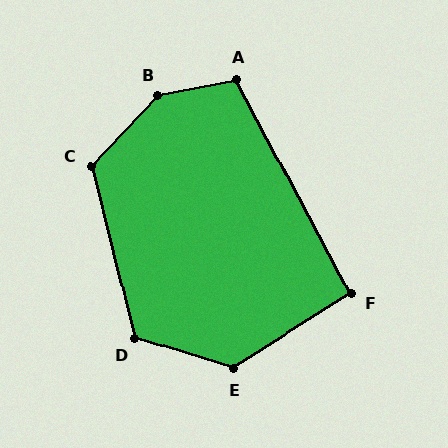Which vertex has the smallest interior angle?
F, at approximately 94 degrees.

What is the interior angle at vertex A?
Approximately 107 degrees (obtuse).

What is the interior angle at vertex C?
Approximately 123 degrees (obtuse).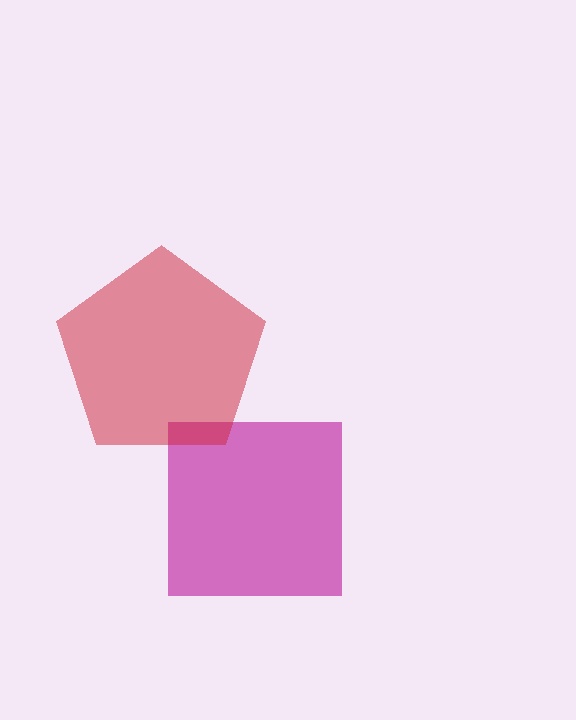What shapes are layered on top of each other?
The layered shapes are: a magenta square, a red pentagon.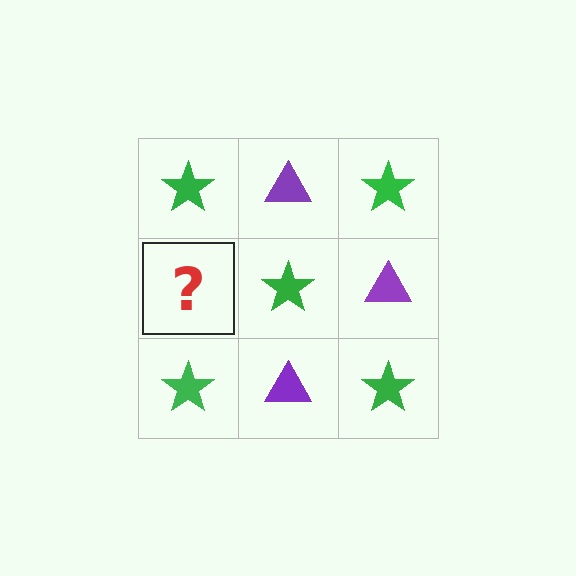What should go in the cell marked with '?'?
The missing cell should contain a purple triangle.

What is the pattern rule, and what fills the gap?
The rule is that it alternates green star and purple triangle in a checkerboard pattern. The gap should be filled with a purple triangle.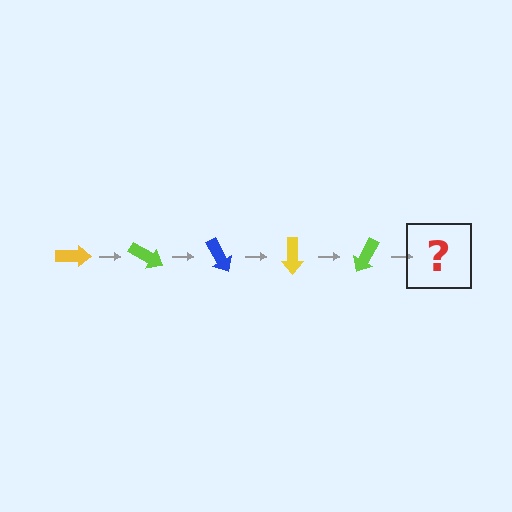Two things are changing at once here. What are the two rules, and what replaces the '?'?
The two rules are that it rotates 30 degrees each step and the color cycles through yellow, lime, and blue. The '?' should be a blue arrow, rotated 150 degrees from the start.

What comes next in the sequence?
The next element should be a blue arrow, rotated 150 degrees from the start.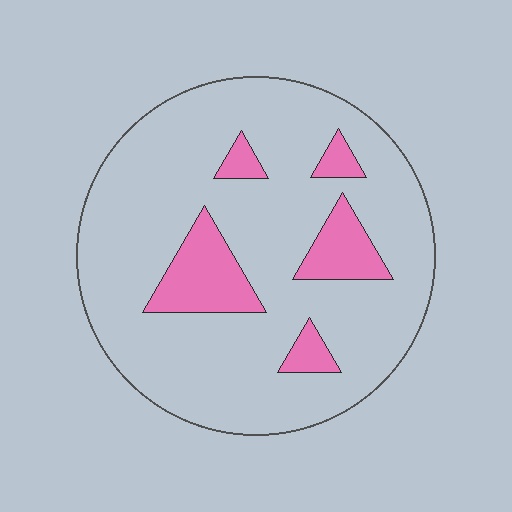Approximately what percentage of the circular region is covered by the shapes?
Approximately 15%.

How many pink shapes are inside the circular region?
5.